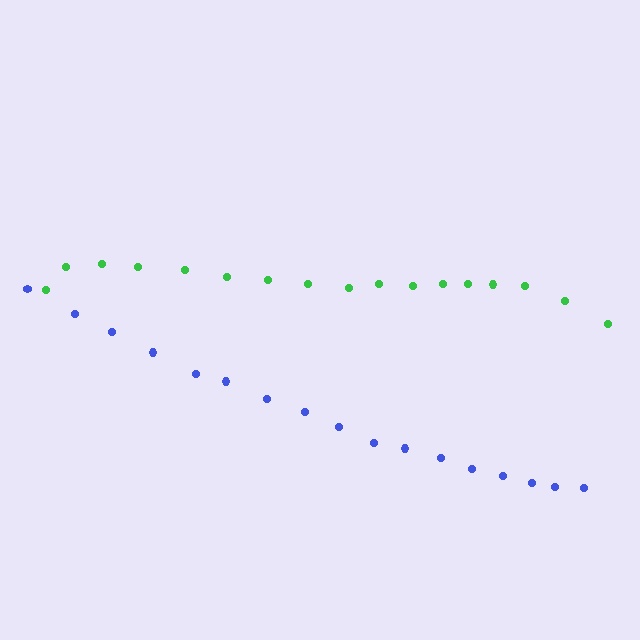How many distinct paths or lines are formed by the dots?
There are 2 distinct paths.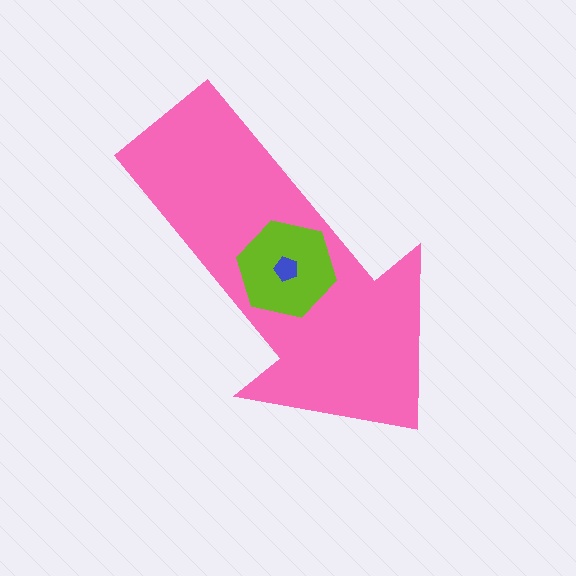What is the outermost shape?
The pink arrow.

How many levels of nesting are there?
3.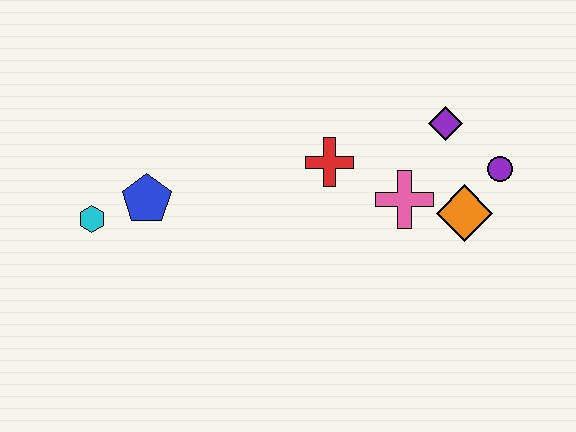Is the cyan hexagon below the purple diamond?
Yes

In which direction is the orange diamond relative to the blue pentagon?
The orange diamond is to the right of the blue pentagon.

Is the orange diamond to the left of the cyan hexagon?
No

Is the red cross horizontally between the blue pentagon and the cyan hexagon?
No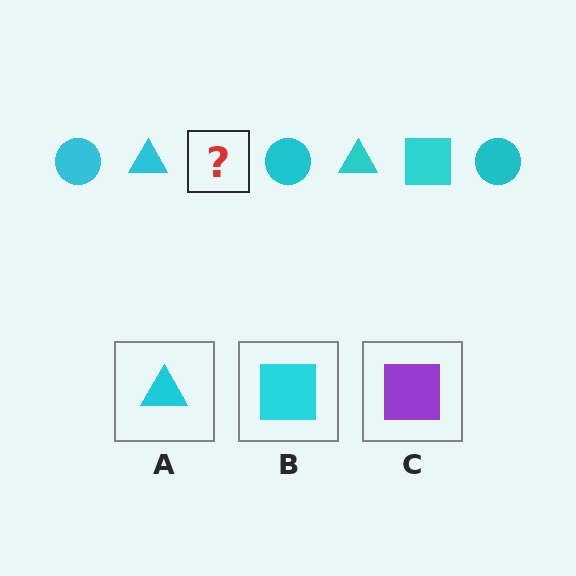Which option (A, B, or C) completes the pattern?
B.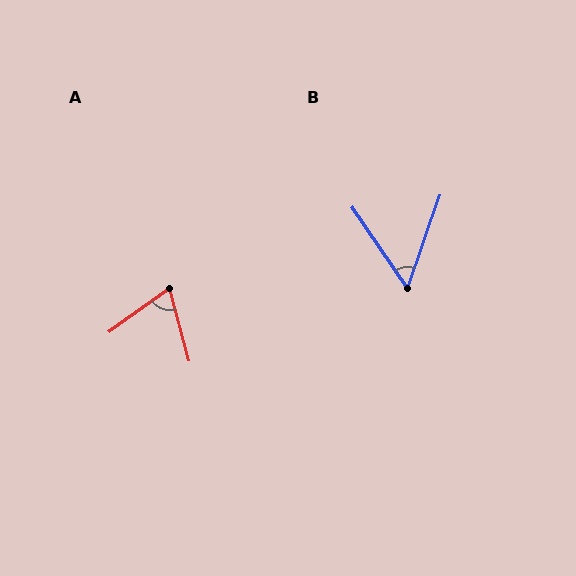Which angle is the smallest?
B, at approximately 54 degrees.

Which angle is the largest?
A, at approximately 70 degrees.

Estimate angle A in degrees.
Approximately 70 degrees.